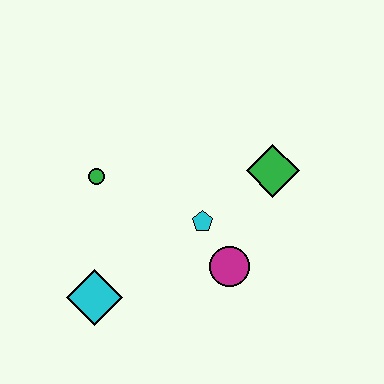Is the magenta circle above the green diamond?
No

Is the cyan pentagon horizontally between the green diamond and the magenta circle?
No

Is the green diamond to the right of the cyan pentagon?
Yes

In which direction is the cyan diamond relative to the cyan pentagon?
The cyan diamond is to the left of the cyan pentagon.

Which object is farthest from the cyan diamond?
The green diamond is farthest from the cyan diamond.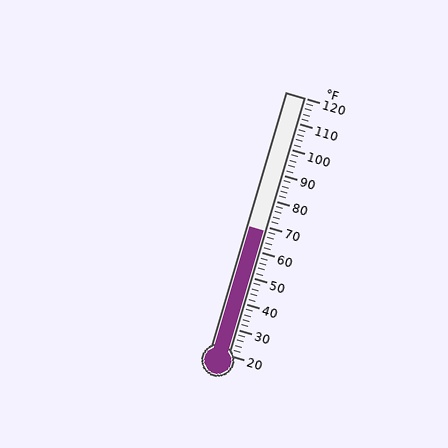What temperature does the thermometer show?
The thermometer shows approximately 68°F.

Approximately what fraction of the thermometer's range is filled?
The thermometer is filled to approximately 50% of its range.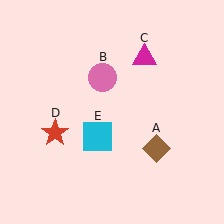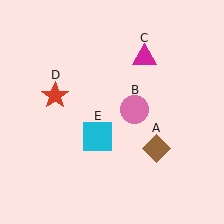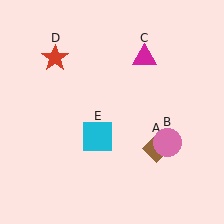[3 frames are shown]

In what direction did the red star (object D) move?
The red star (object D) moved up.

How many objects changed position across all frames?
2 objects changed position: pink circle (object B), red star (object D).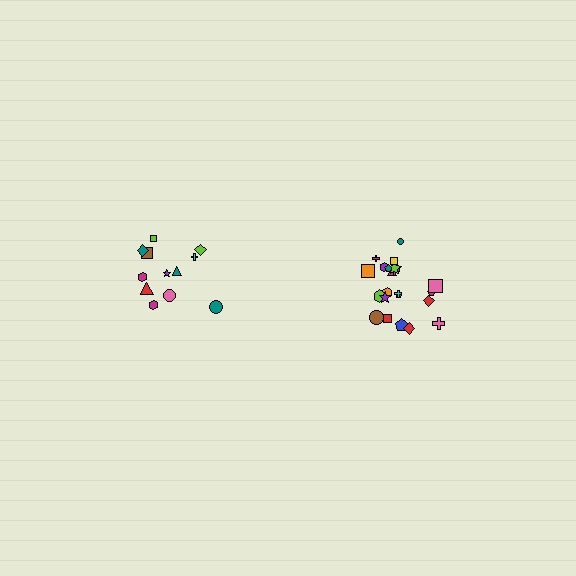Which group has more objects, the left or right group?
The right group.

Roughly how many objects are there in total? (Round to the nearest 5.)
Roughly 35 objects in total.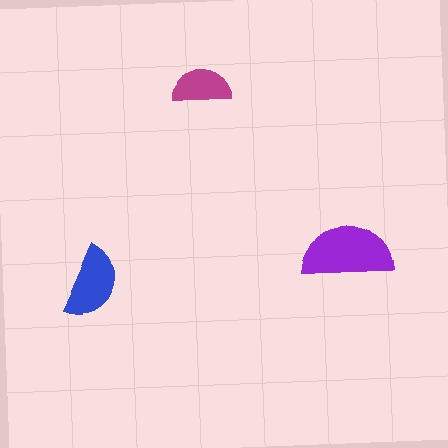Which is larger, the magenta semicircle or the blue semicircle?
The blue one.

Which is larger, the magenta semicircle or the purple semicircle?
The purple one.